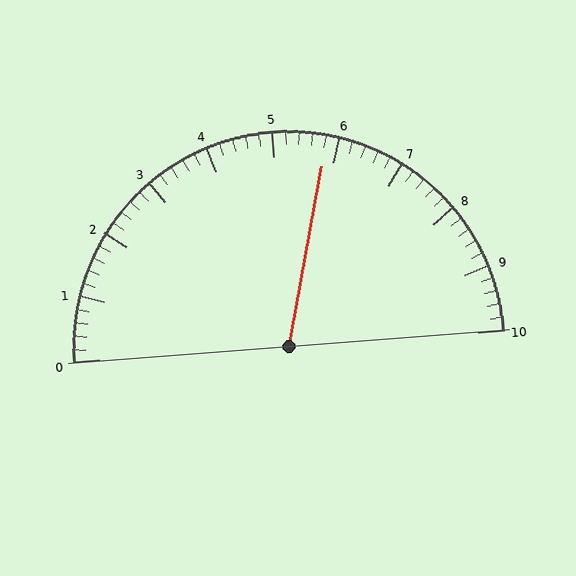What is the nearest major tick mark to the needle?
The nearest major tick mark is 6.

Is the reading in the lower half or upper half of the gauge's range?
The reading is in the upper half of the range (0 to 10).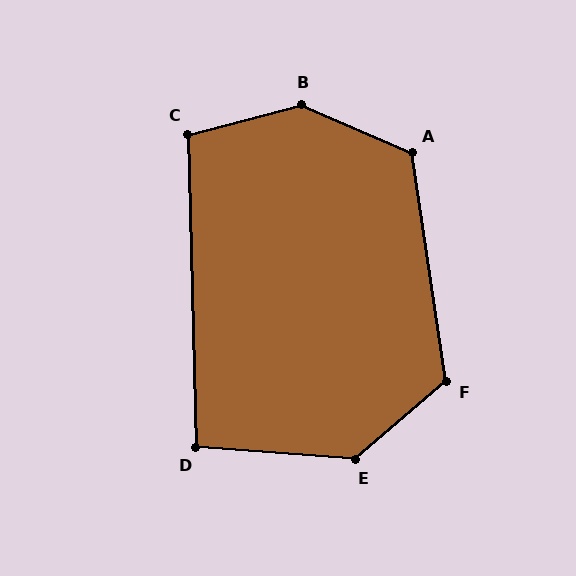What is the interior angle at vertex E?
Approximately 135 degrees (obtuse).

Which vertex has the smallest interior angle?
D, at approximately 96 degrees.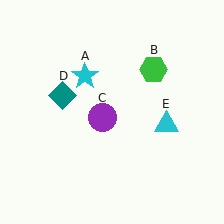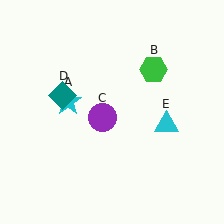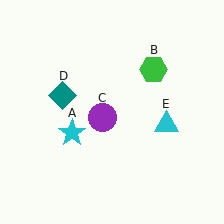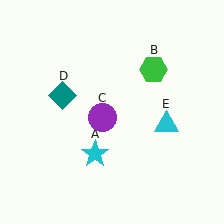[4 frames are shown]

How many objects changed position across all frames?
1 object changed position: cyan star (object A).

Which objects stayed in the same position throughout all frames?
Green hexagon (object B) and purple circle (object C) and teal diamond (object D) and cyan triangle (object E) remained stationary.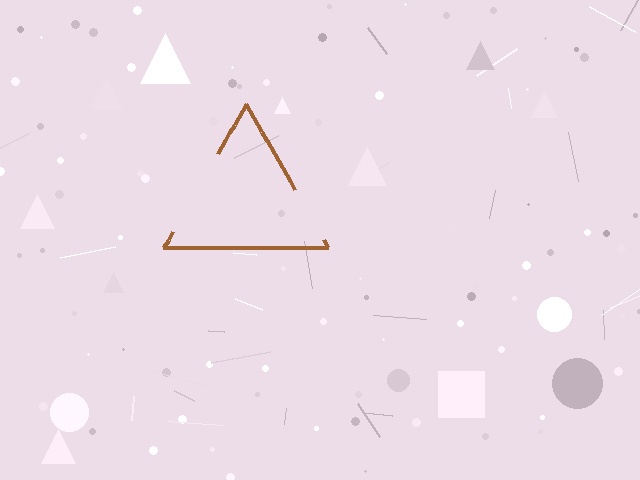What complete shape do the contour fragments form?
The contour fragments form a triangle.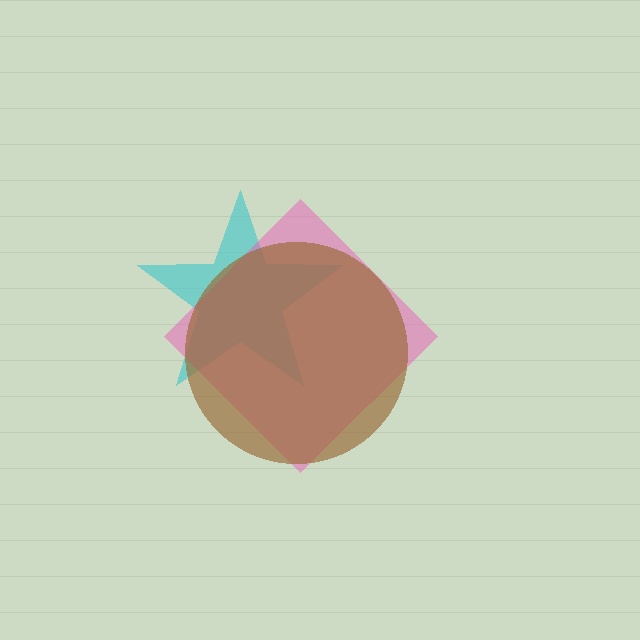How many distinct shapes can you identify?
There are 3 distinct shapes: a cyan star, a pink diamond, a brown circle.